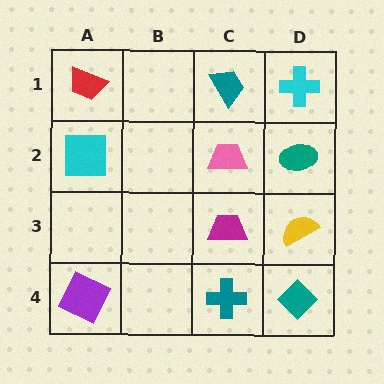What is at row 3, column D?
A yellow semicircle.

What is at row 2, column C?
A pink trapezoid.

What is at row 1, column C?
A teal trapezoid.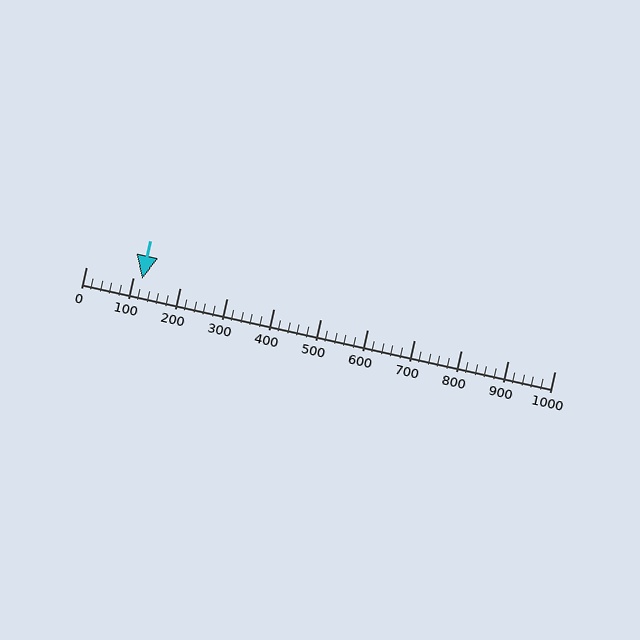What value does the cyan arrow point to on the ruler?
The cyan arrow points to approximately 120.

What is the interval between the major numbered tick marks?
The major tick marks are spaced 100 units apart.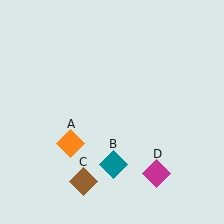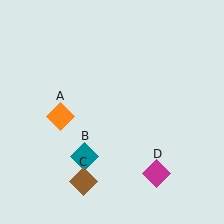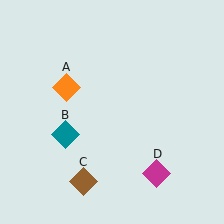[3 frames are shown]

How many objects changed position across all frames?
2 objects changed position: orange diamond (object A), teal diamond (object B).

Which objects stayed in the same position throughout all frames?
Brown diamond (object C) and magenta diamond (object D) remained stationary.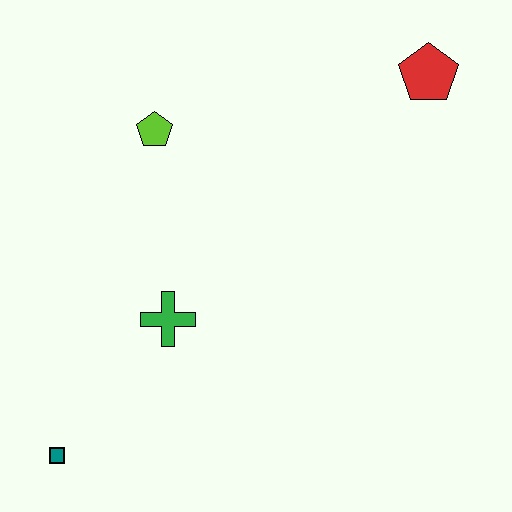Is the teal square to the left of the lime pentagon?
Yes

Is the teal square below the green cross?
Yes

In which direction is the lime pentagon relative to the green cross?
The lime pentagon is above the green cross.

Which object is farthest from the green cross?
The red pentagon is farthest from the green cross.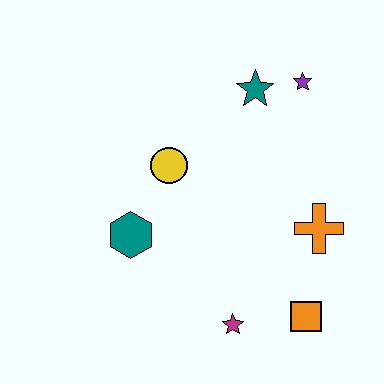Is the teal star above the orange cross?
Yes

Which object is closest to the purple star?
The teal star is closest to the purple star.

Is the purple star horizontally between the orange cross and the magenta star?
Yes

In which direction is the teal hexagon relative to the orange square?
The teal hexagon is to the left of the orange square.